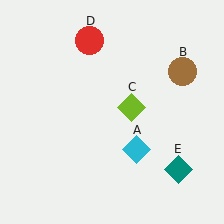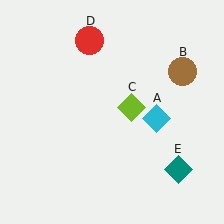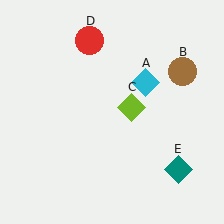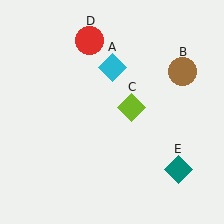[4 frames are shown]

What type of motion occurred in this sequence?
The cyan diamond (object A) rotated counterclockwise around the center of the scene.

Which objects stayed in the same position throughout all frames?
Brown circle (object B) and lime diamond (object C) and red circle (object D) and teal diamond (object E) remained stationary.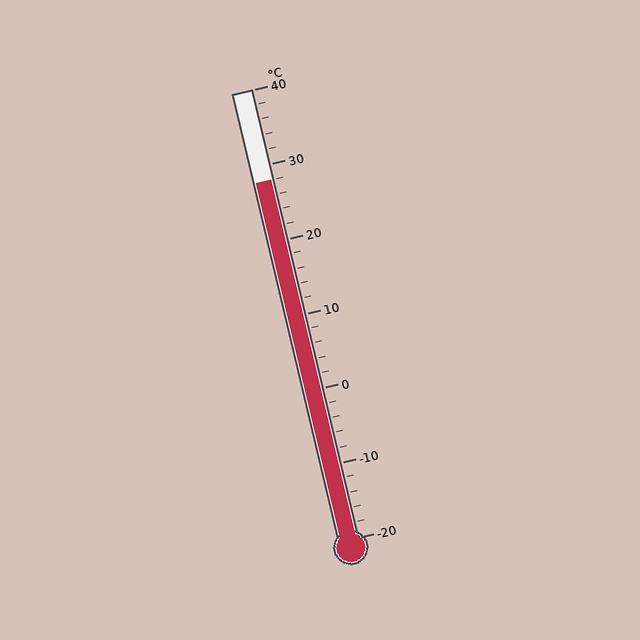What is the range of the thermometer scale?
The thermometer scale ranges from -20°C to 40°C.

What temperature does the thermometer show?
The thermometer shows approximately 28°C.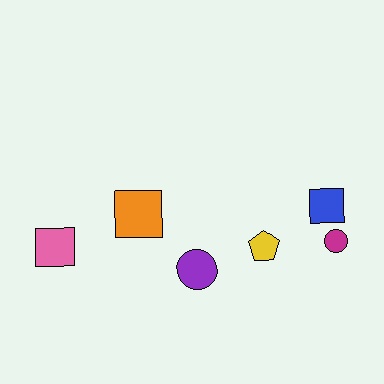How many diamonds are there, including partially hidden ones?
There are no diamonds.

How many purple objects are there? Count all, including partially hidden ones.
There is 1 purple object.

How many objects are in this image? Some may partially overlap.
There are 6 objects.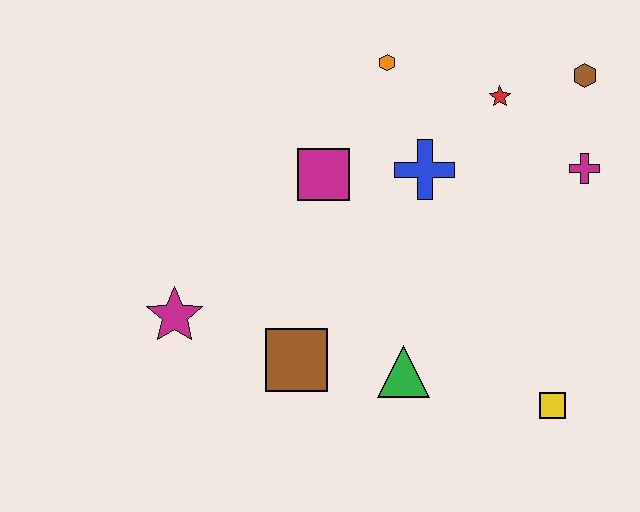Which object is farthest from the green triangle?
The brown hexagon is farthest from the green triangle.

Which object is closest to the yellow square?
The green triangle is closest to the yellow square.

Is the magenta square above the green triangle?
Yes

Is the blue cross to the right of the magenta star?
Yes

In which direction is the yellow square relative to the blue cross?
The yellow square is below the blue cross.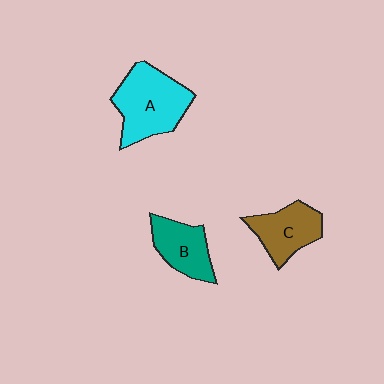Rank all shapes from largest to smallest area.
From largest to smallest: A (cyan), C (brown), B (teal).